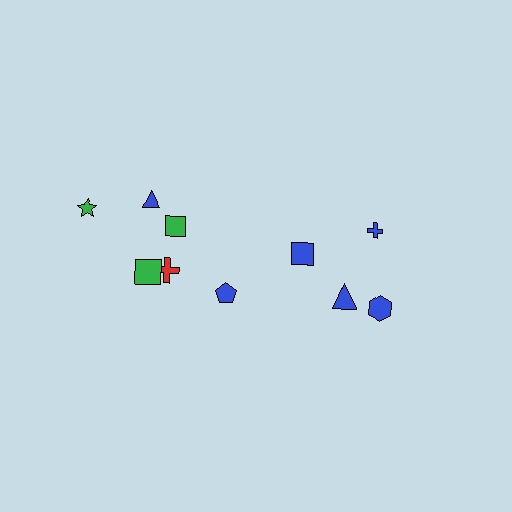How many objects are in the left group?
There are 6 objects.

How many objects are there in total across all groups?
There are 10 objects.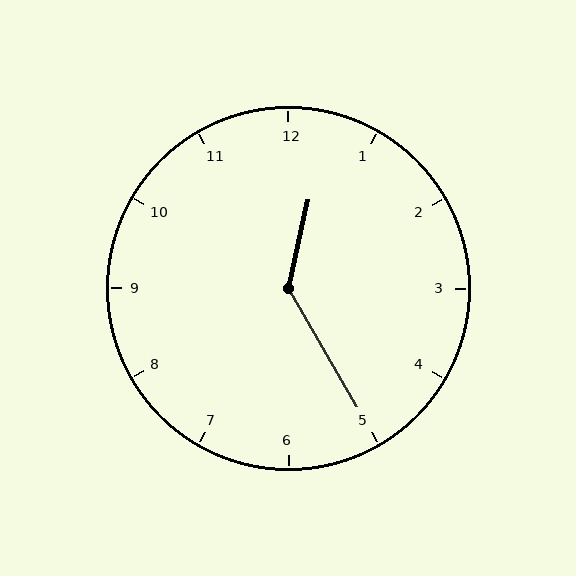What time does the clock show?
12:25.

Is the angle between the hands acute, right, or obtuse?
It is obtuse.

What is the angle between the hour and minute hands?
Approximately 138 degrees.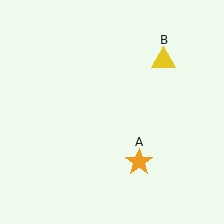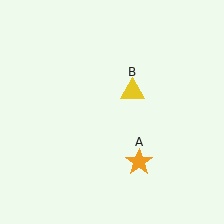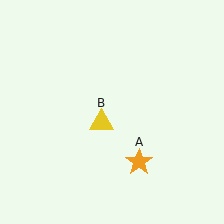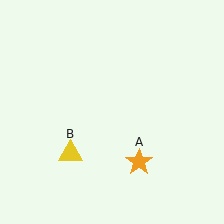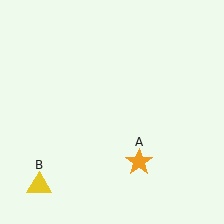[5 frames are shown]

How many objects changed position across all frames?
1 object changed position: yellow triangle (object B).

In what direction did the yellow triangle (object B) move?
The yellow triangle (object B) moved down and to the left.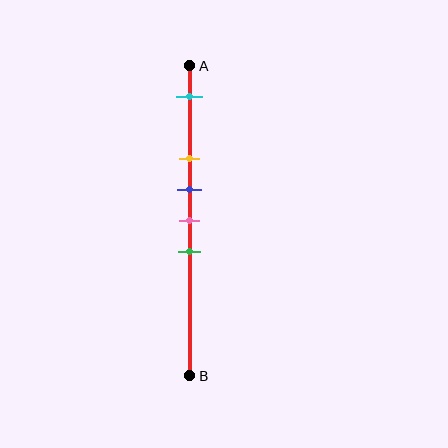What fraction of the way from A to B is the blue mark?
The blue mark is approximately 40% (0.4) of the way from A to B.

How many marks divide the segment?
There are 5 marks dividing the segment.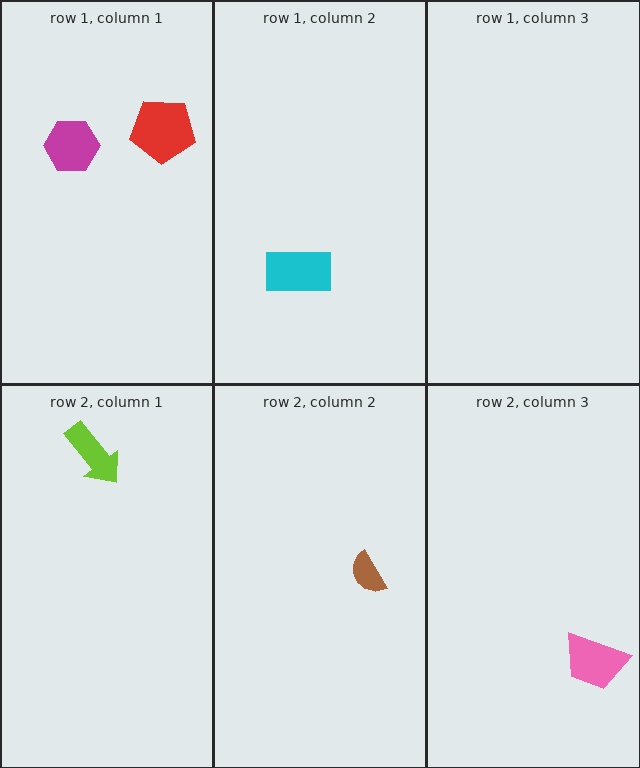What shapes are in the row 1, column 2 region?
The cyan rectangle.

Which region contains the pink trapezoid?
The row 2, column 3 region.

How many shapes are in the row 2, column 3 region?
1.